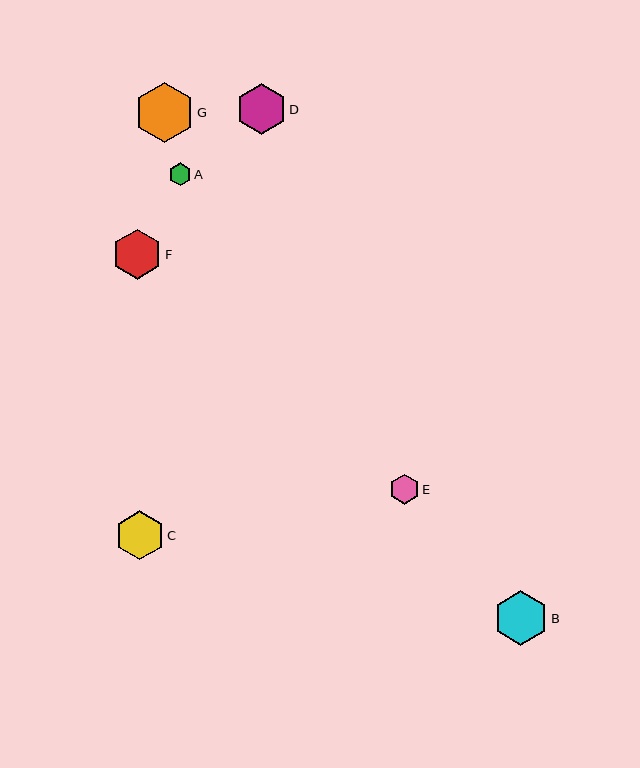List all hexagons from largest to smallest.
From largest to smallest: G, B, D, F, C, E, A.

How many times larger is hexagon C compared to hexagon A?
Hexagon C is approximately 2.2 times the size of hexagon A.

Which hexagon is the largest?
Hexagon G is the largest with a size of approximately 60 pixels.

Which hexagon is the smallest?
Hexagon A is the smallest with a size of approximately 23 pixels.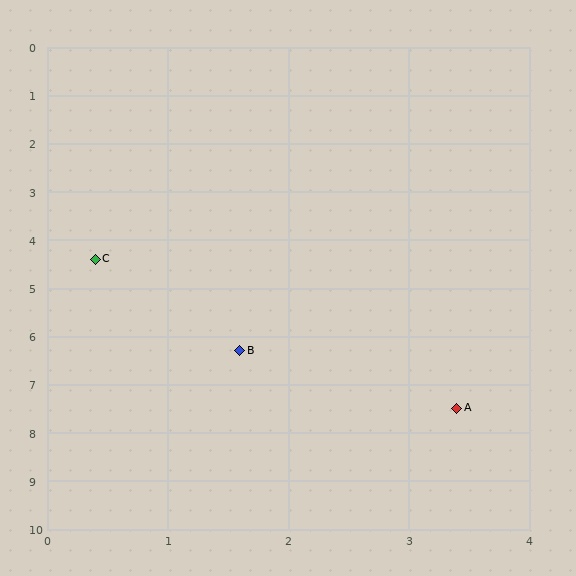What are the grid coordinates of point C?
Point C is at approximately (0.4, 4.4).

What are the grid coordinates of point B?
Point B is at approximately (1.6, 6.3).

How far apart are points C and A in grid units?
Points C and A are about 4.3 grid units apart.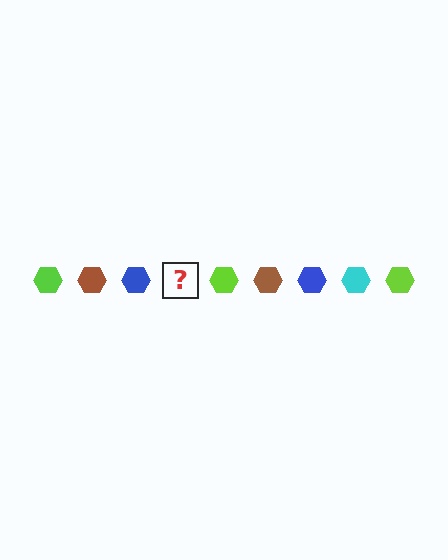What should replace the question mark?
The question mark should be replaced with a cyan hexagon.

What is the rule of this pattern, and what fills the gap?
The rule is that the pattern cycles through lime, brown, blue, cyan hexagons. The gap should be filled with a cyan hexagon.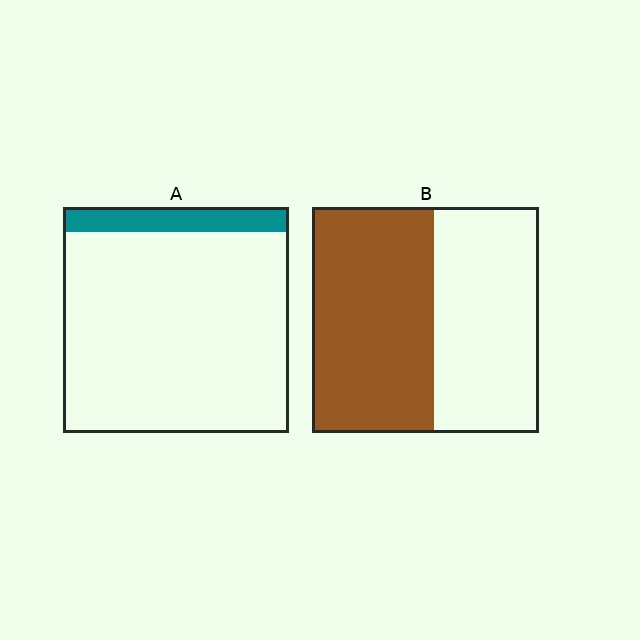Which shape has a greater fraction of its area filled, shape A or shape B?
Shape B.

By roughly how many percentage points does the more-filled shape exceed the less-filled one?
By roughly 45 percentage points (B over A).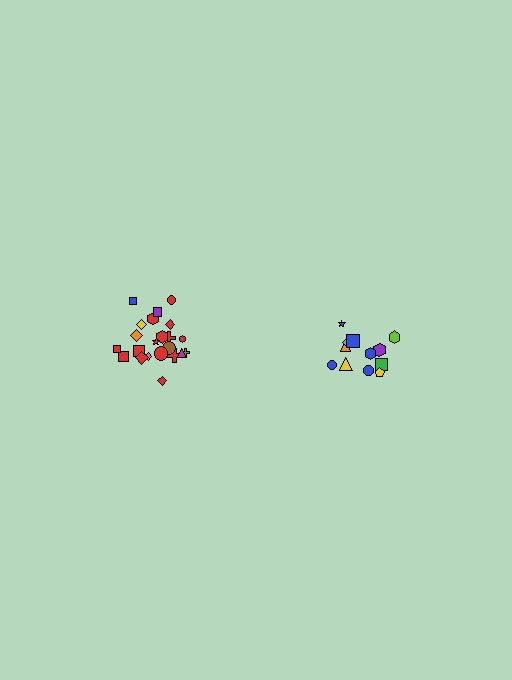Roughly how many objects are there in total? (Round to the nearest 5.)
Roughly 35 objects in total.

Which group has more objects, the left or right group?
The left group.